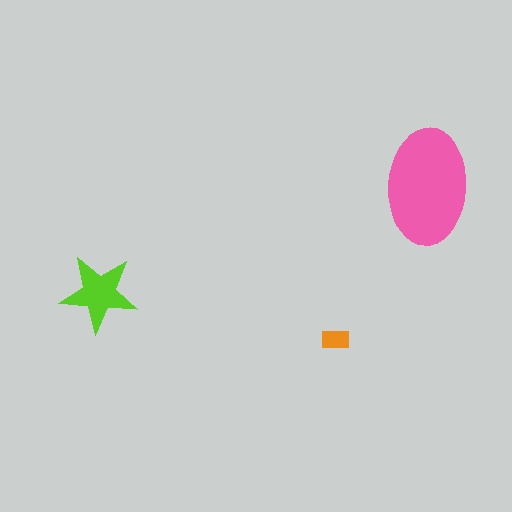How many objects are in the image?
There are 3 objects in the image.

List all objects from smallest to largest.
The orange rectangle, the lime star, the pink ellipse.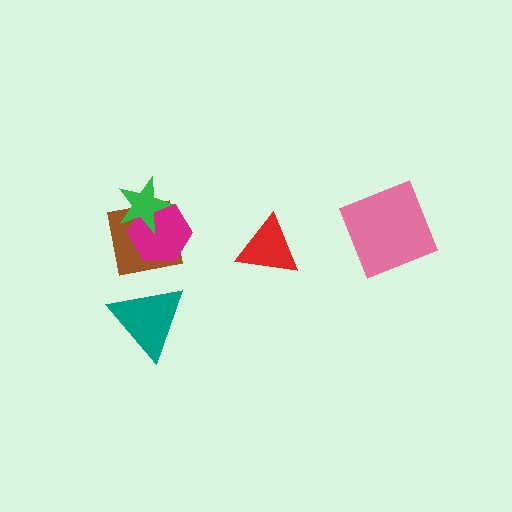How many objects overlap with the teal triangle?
0 objects overlap with the teal triangle.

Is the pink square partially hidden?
No, no other shape covers it.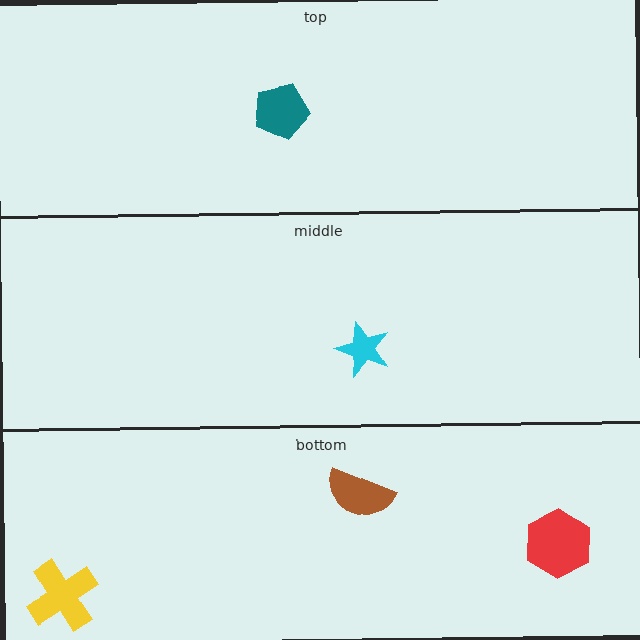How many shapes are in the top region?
1.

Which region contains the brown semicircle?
The bottom region.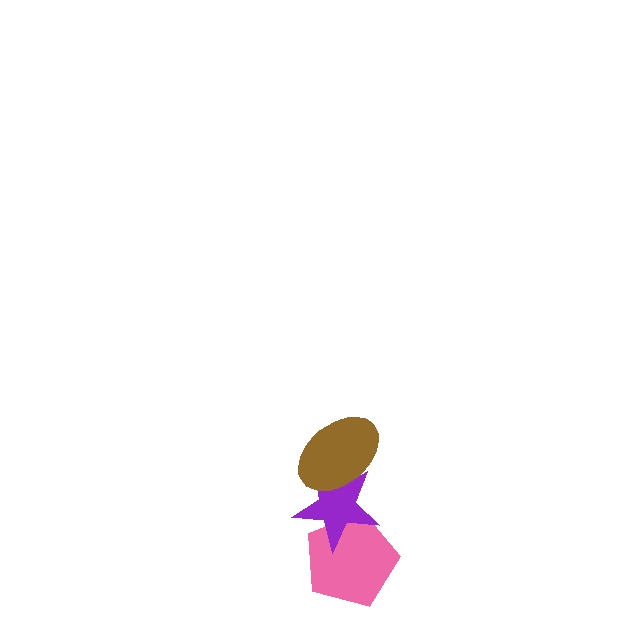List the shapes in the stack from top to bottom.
From top to bottom: the brown ellipse, the purple star, the pink pentagon.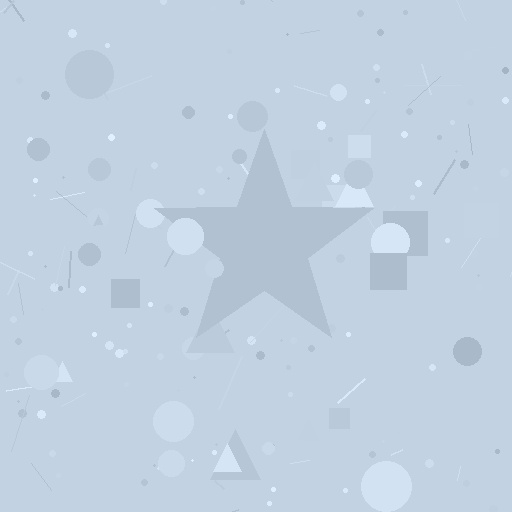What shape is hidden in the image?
A star is hidden in the image.